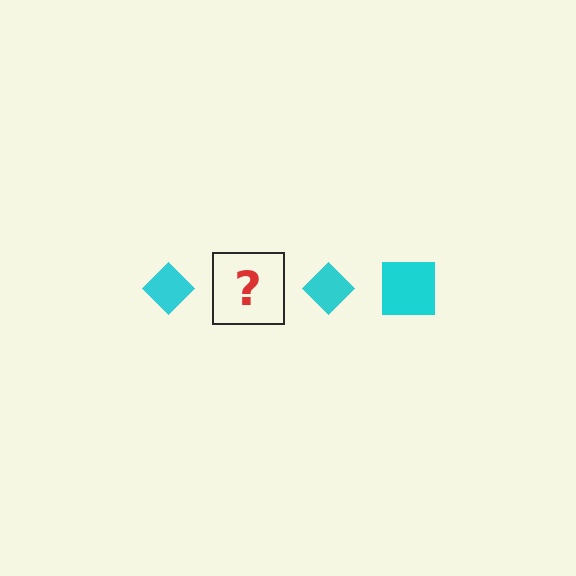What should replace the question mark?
The question mark should be replaced with a cyan square.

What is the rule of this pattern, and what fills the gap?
The rule is that the pattern cycles through diamond, square shapes in cyan. The gap should be filled with a cyan square.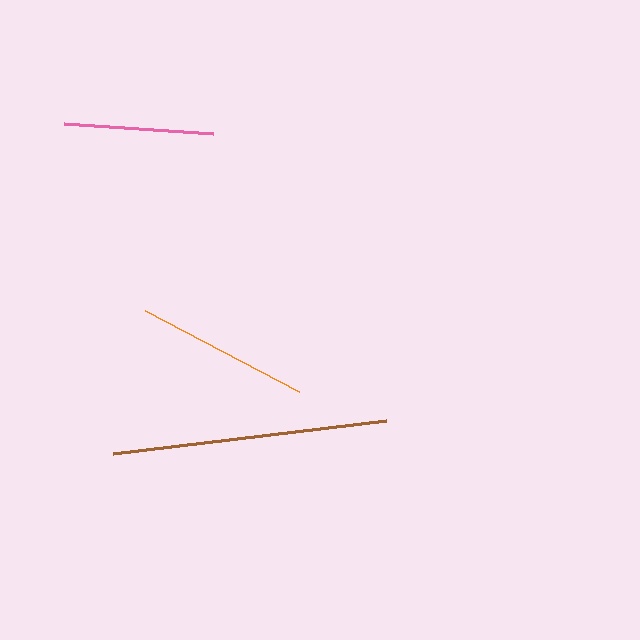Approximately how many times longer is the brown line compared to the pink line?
The brown line is approximately 1.8 times the length of the pink line.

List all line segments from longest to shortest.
From longest to shortest: brown, orange, pink.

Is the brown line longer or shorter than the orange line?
The brown line is longer than the orange line.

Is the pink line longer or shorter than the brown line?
The brown line is longer than the pink line.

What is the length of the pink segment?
The pink segment is approximately 150 pixels long.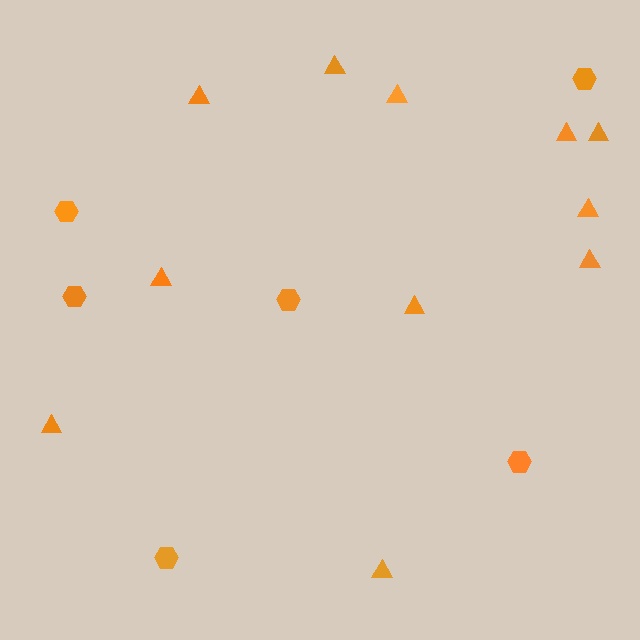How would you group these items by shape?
There are 2 groups: one group of triangles (11) and one group of hexagons (6).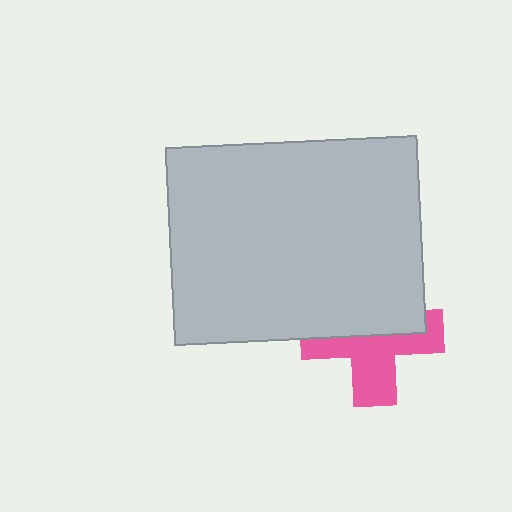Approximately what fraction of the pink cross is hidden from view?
Roughly 49% of the pink cross is hidden behind the light gray rectangle.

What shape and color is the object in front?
The object in front is a light gray rectangle.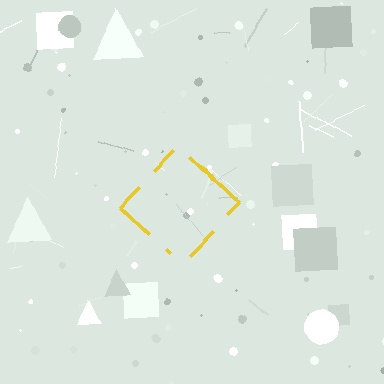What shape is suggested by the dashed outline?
The dashed outline suggests a diamond.